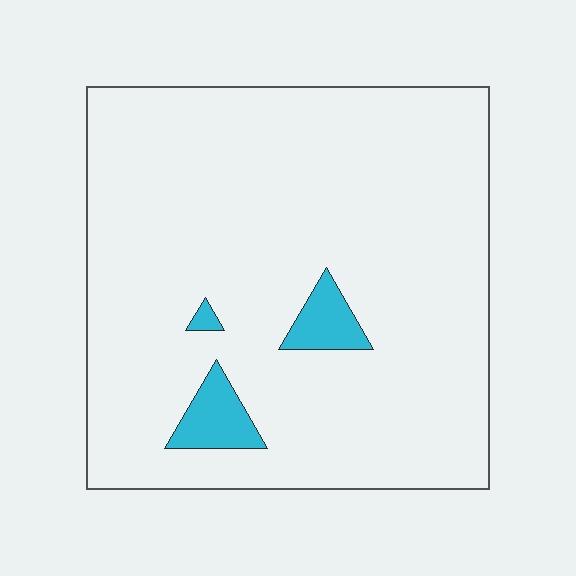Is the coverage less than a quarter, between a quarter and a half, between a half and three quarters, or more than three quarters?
Less than a quarter.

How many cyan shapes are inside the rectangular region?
3.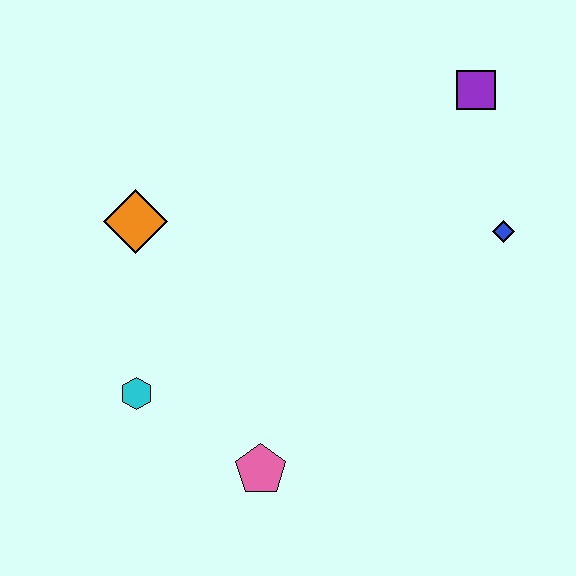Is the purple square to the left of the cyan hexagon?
No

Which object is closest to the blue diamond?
The purple square is closest to the blue diamond.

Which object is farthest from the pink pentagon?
The purple square is farthest from the pink pentagon.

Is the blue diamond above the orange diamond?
No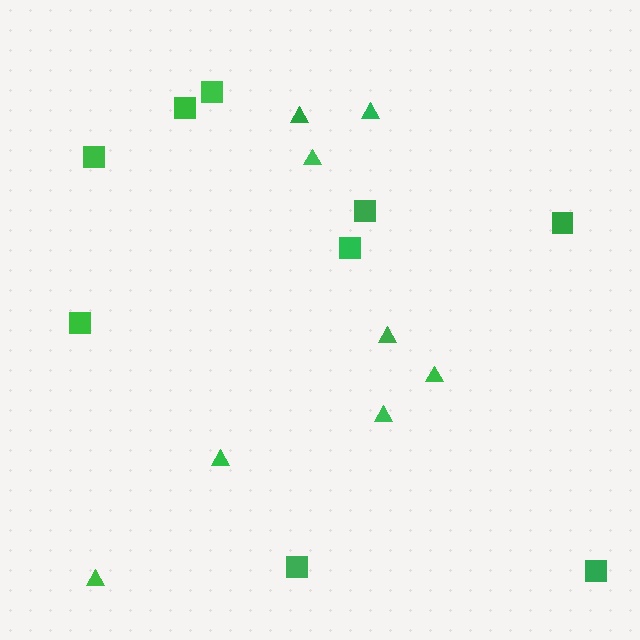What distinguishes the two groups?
There are 2 groups: one group of triangles (8) and one group of squares (9).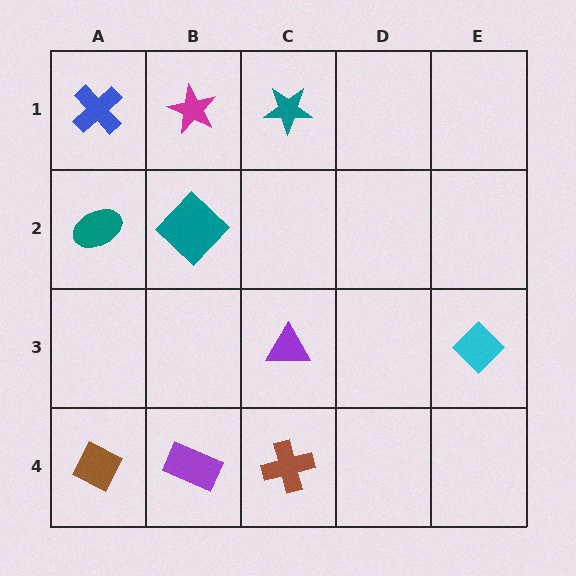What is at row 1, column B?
A magenta star.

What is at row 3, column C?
A purple triangle.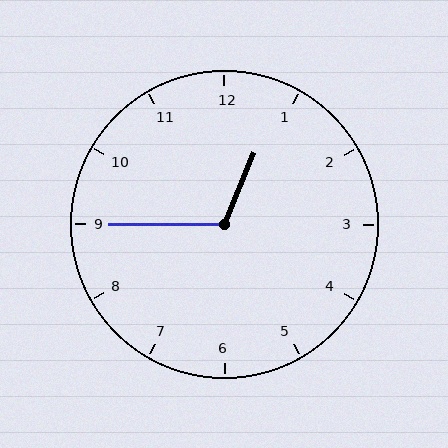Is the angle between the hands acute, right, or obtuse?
It is obtuse.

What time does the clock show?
12:45.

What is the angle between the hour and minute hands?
Approximately 112 degrees.